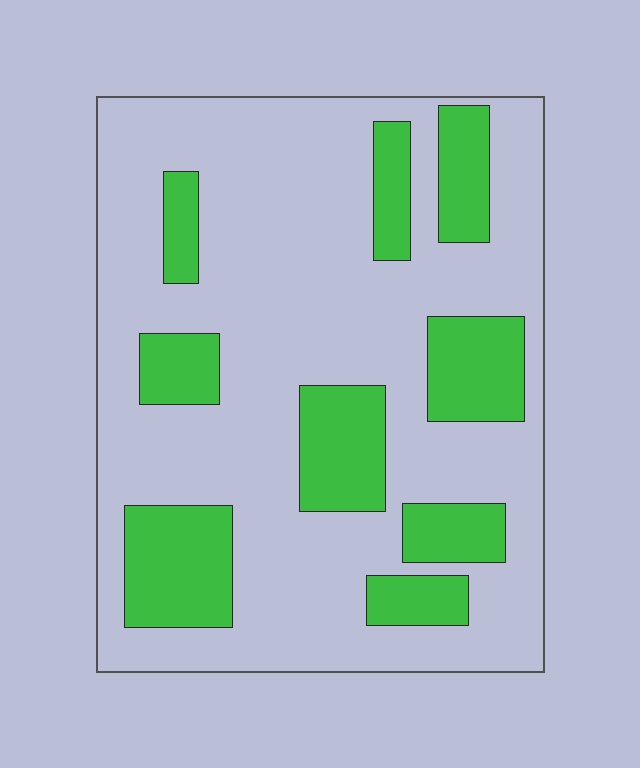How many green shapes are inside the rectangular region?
9.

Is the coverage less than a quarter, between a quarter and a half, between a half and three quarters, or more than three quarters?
Between a quarter and a half.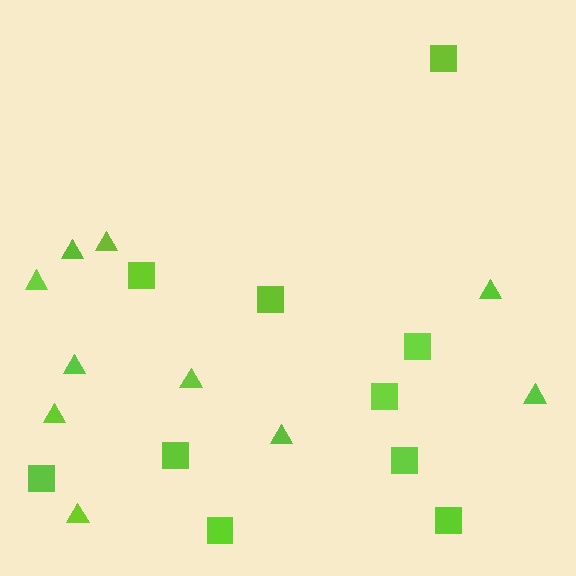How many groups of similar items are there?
There are 2 groups: one group of squares (10) and one group of triangles (10).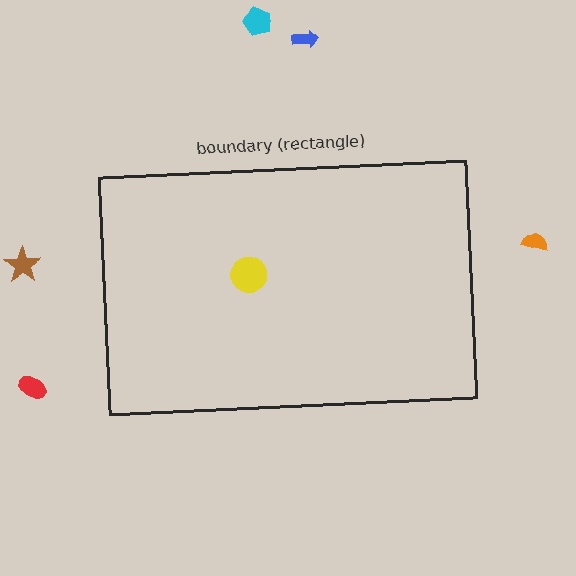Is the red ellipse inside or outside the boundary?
Outside.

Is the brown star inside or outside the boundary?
Outside.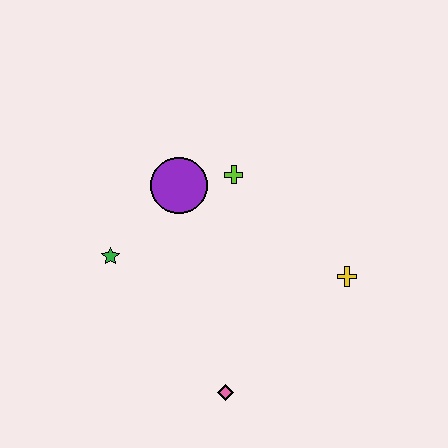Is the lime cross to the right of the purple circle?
Yes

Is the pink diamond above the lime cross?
No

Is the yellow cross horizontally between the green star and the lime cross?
No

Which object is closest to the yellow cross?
The lime cross is closest to the yellow cross.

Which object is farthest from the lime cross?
The pink diamond is farthest from the lime cross.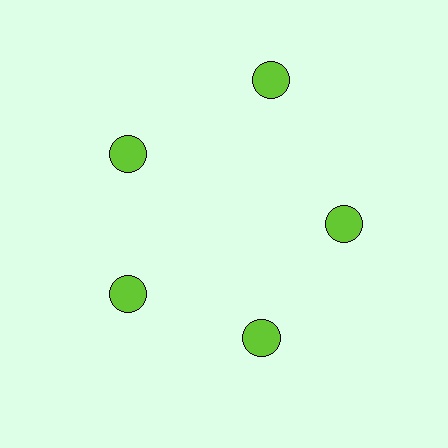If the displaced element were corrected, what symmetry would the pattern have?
It would have 5-fold rotational symmetry — the pattern would map onto itself every 72 degrees.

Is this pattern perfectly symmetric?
No. The 5 lime circles are arranged in a ring, but one element near the 1 o'clock position is pushed outward from the center, breaking the 5-fold rotational symmetry.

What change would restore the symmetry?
The symmetry would be restored by moving it inward, back onto the ring so that all 5 circles sit at equal angles and equal distance from the center.